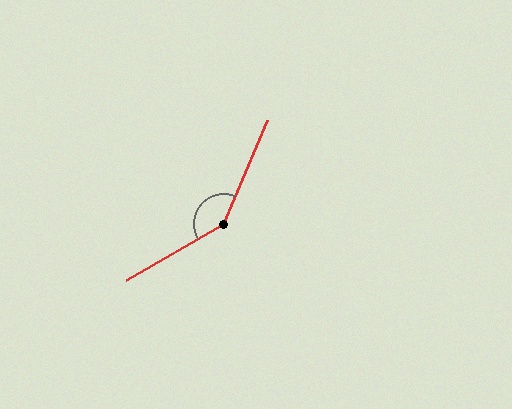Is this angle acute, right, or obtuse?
It is obtuse.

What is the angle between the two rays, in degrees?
Approximately 143 degrees.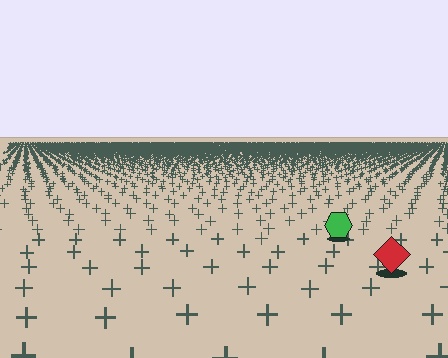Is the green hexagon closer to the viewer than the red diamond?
No. The red diamond is closer — you can tell from the texture gradient: the ground texture is coarser near it.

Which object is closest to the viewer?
The red diamond is closest. The texture marks near it are larger and more spread out.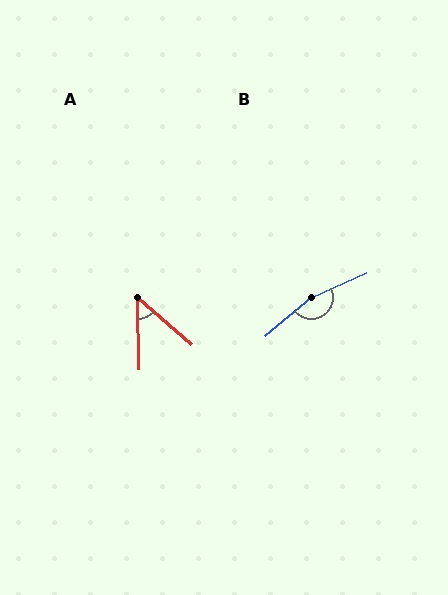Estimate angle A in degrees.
Approximately 48 degrees.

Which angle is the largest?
B, at approximately 165 degrees.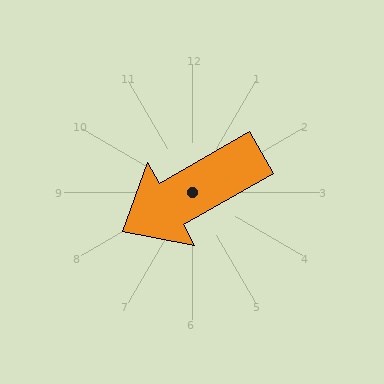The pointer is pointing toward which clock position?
Roughly 8 o'clock.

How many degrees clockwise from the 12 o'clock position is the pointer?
Approximately 240 degrees.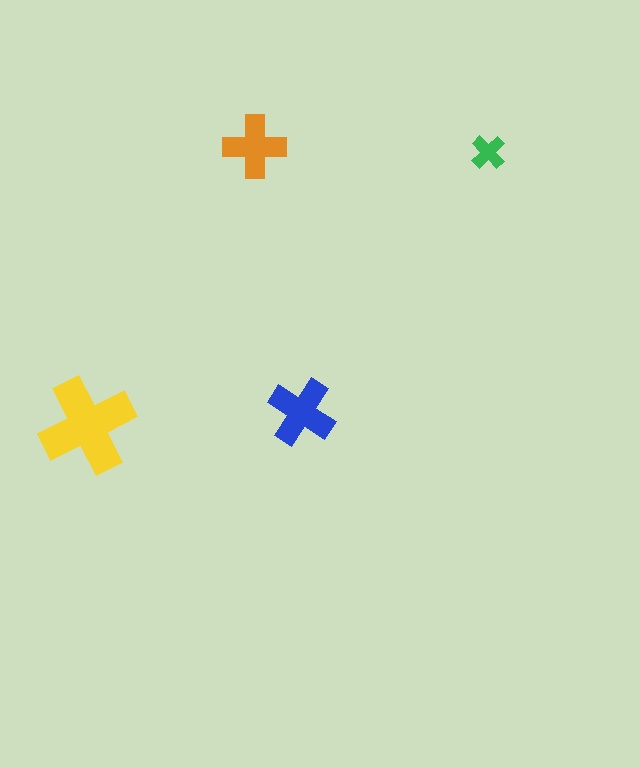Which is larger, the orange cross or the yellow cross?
The yellow one.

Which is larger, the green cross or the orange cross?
The orange one.